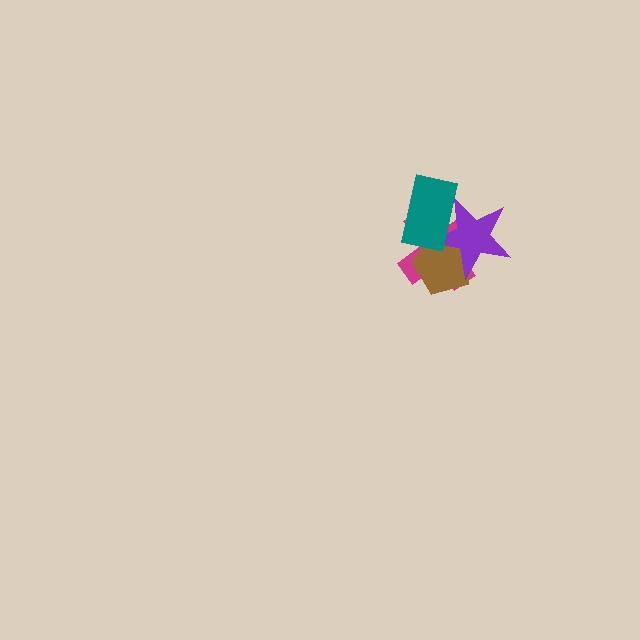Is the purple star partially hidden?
Yes, it is partially covered by another shape.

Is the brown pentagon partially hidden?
Yes, it is partially covered by another shape.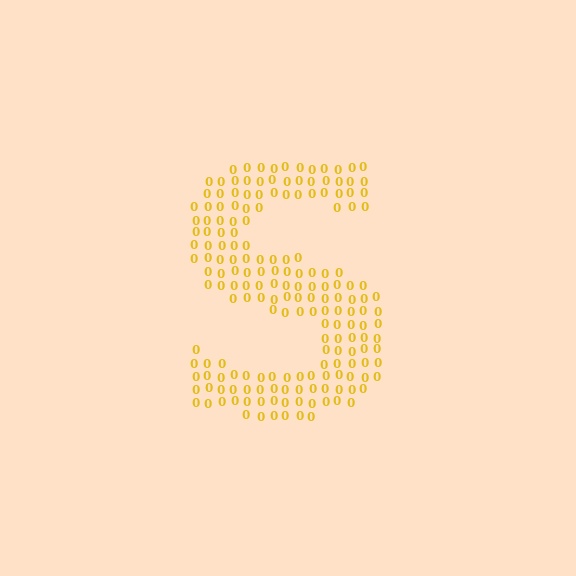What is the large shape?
The large shape is the letter S.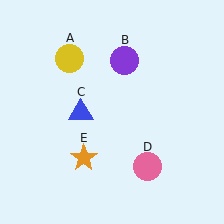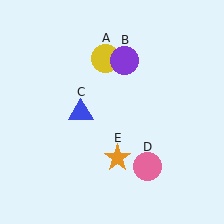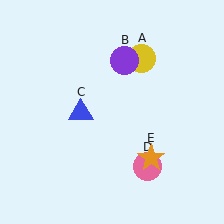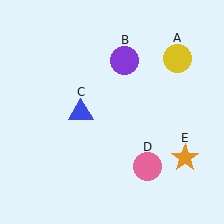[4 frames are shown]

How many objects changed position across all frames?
2 objects changed position: yellow circle (object A), orange star (object E).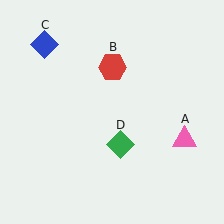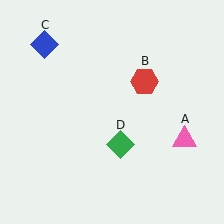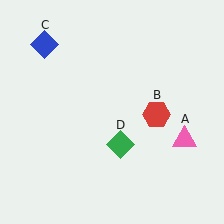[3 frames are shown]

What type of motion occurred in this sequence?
The red hexagon (object B) rotated clockwise around the center of the scene.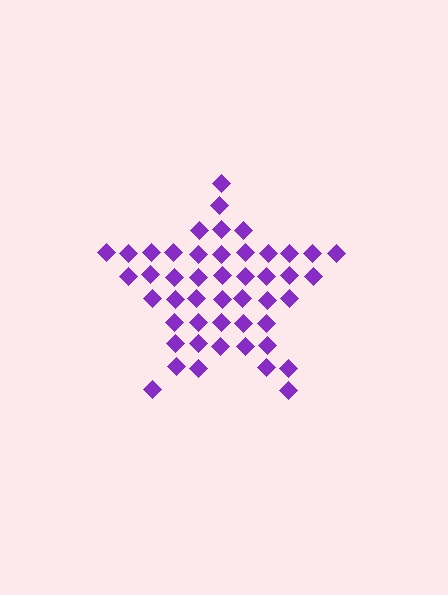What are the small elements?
The small elements are diamonds.